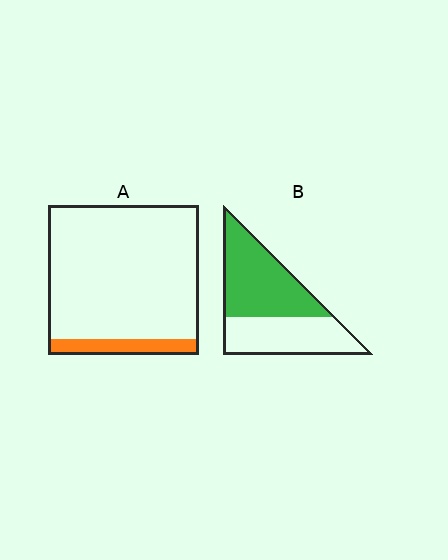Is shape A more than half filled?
No.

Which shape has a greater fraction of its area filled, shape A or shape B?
Shape B.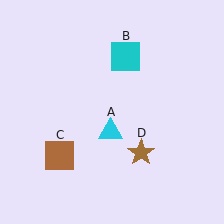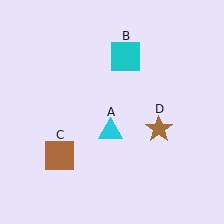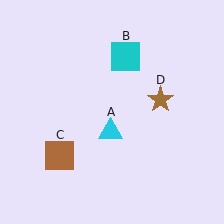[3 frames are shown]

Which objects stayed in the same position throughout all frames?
Cyan triangle (object A) and cyan square (object B) and brown square (object C) remained stationary.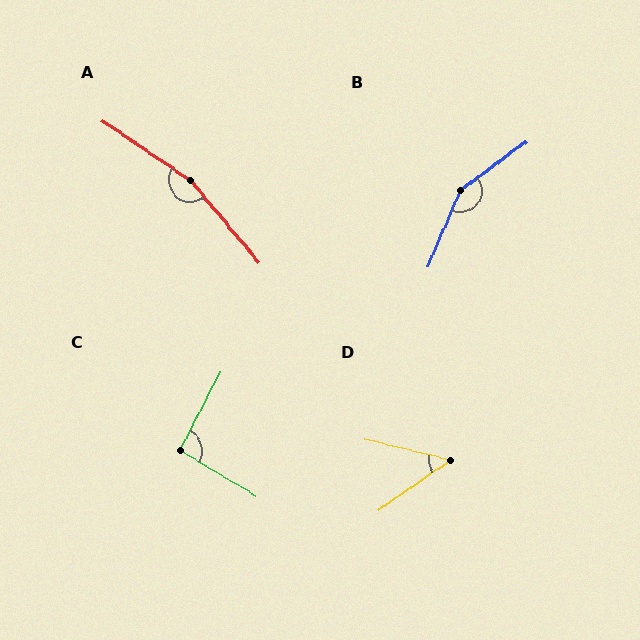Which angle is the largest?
A, at approximately 164 degrees.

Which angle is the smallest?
D, at approximately 49 degrees.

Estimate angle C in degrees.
Approximately 93 degrees.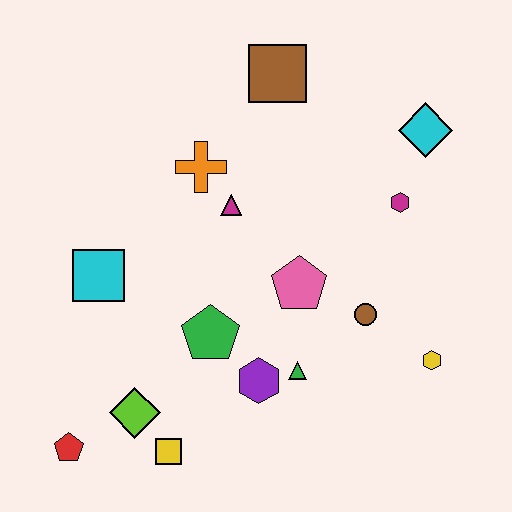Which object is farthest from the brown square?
The red pentagon is farthest from the brown square.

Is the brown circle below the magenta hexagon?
Yes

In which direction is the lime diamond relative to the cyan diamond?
The lime diamond is to the left of the cyan diamond.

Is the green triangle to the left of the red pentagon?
No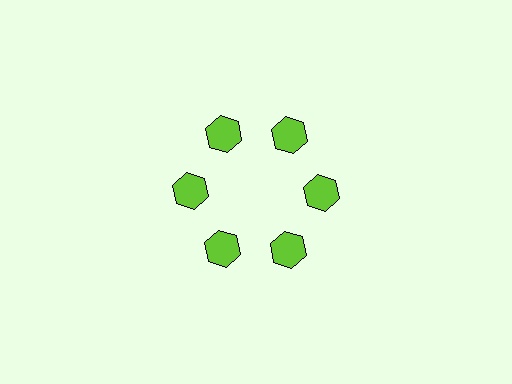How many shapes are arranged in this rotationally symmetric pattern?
There are 6 shapes, arranged in 6 groups of 1.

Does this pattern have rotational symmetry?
Yes, this pattern has 6-fold rotational symmetry. It looks the same after rotating 60 degrees around the center.